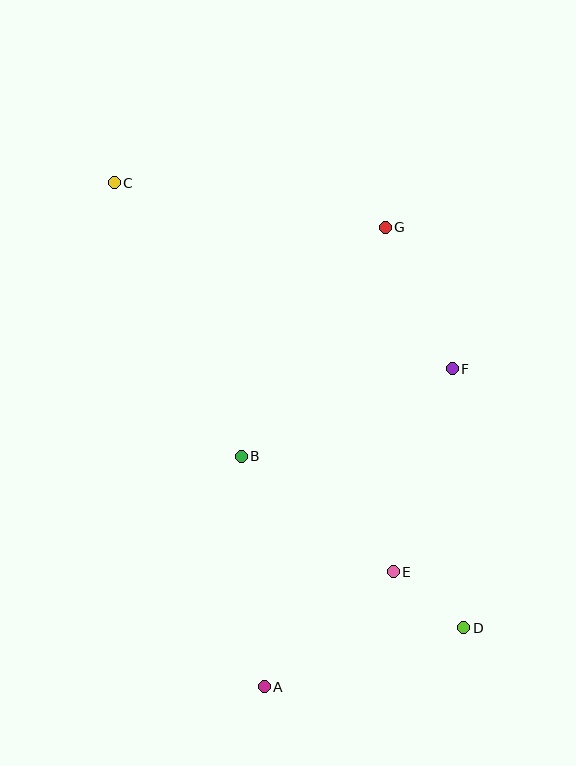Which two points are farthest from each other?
Points C and D are farthest from each other.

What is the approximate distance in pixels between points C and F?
The distance between C and F is approximately 386 pixels.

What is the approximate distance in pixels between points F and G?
The distance between F and G is approximately 156 pixels.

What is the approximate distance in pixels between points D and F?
The distance between D and F is approximately 259 pixels.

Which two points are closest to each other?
Points D and E are closest to each other.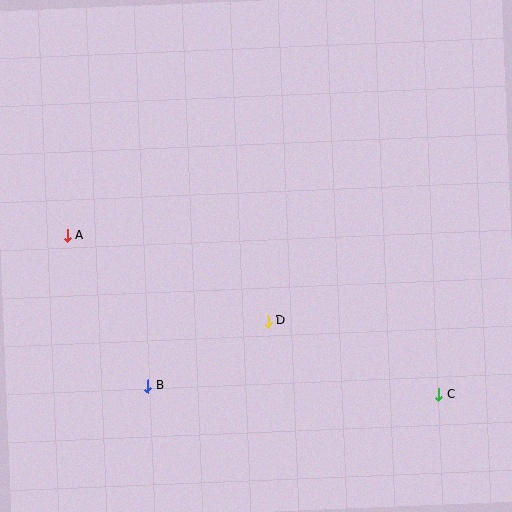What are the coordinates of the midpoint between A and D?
The midpoint between A and D is at (168, 278).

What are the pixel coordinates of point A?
Point A is at (67, 236).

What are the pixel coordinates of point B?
Point B is at (148, 386).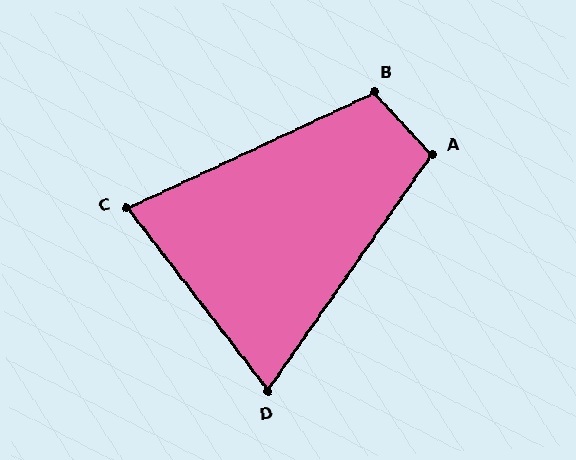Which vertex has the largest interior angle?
B, at approximately 107 degrees.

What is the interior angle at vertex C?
Approximately 78 degrees (acute).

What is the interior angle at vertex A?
Approximately 102 degrees (obtuse).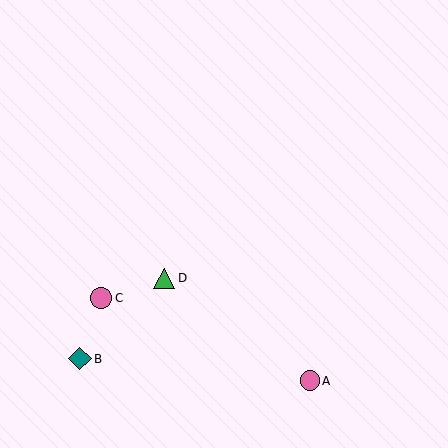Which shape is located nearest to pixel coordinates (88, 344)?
The teal diamond (labeled B) at (80, 359) is nearest to that location.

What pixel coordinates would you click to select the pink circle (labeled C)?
Click at (101, 298) to select the pink circle C.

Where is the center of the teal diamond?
The center of the teal diamond is at (80, 359).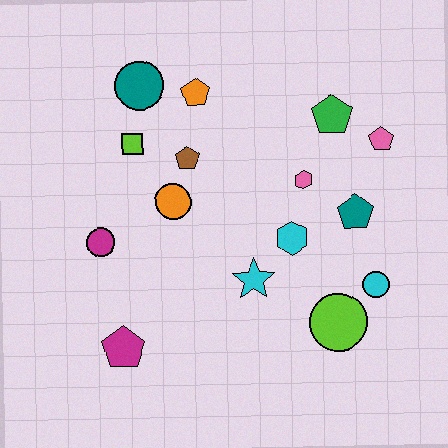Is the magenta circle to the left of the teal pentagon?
Yes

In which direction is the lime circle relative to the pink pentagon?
The lime circle is below the pink pentagon.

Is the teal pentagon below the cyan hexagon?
No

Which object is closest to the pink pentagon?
The green pentagon is closest to the pink pentagon.